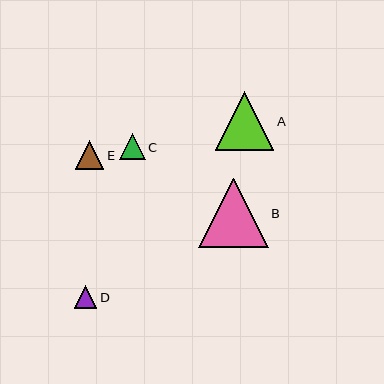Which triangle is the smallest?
Triangle D is the smallest with a size of approximately 23 pixels.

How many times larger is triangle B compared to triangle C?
Triangle B is approximately 2.7 times the size of triangle C.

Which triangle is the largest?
Triangle B is the largest with a size of approximately 69 pixels.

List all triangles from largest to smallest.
From largest to smallest: B, A, E, C, D.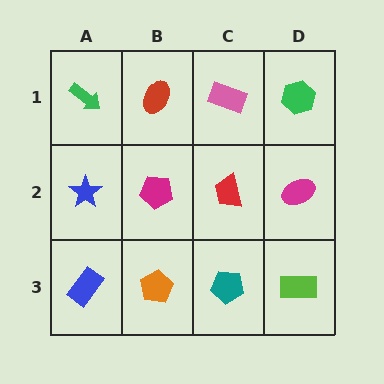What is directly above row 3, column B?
A magenta pentagon.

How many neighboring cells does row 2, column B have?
4.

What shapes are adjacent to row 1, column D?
A magenta ellipse (row 2, column D), a pink rectangle (row 1, column C).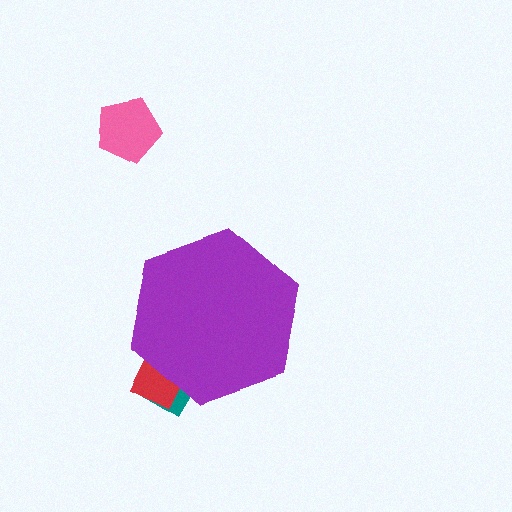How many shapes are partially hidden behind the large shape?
2 shapes are partially hidden.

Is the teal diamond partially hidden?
Yes, the teal diamond is partially hidden behind the purple hexagon.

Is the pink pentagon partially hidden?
No, the pink pentagon is fully visible.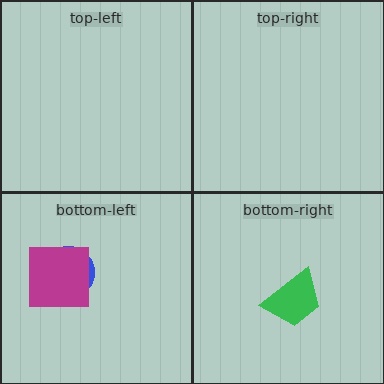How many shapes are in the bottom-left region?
2.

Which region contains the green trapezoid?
The bottom-right region.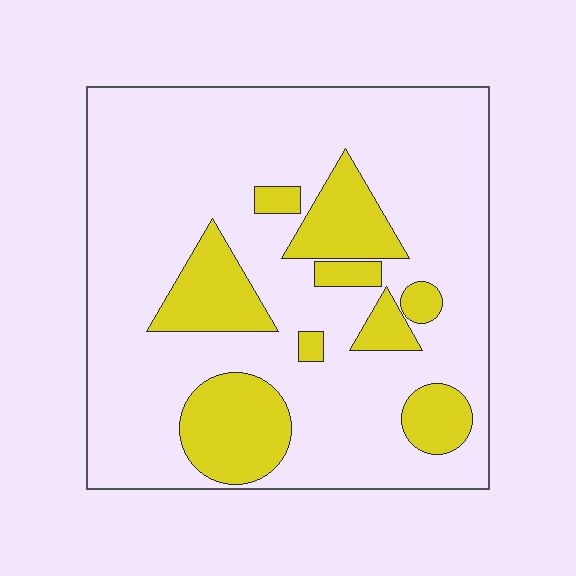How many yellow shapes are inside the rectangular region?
9.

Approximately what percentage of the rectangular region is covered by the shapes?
Approximately 20%.